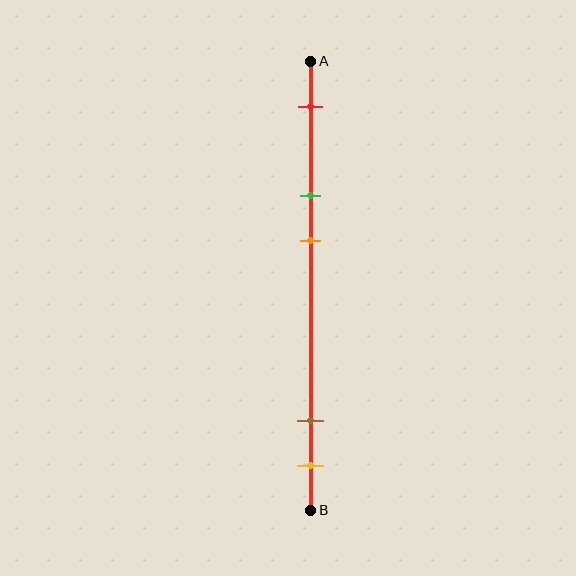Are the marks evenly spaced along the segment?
No, the marks are not evenly spaced.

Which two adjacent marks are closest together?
The brown and yellow marks are the closest adjacent pair.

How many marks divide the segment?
There are 5 marks dividing the segment.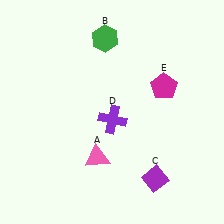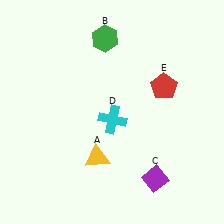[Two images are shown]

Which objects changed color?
A changed from pink to yellow. D changed from purple to cyan. E changed from magenta to red.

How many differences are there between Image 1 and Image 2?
There are 3 differences between the two images.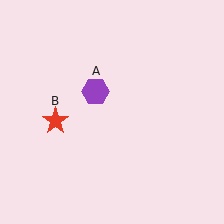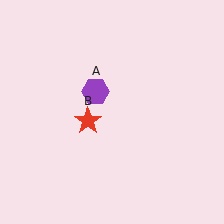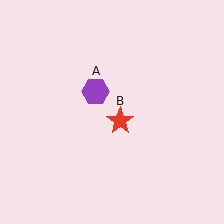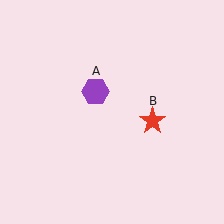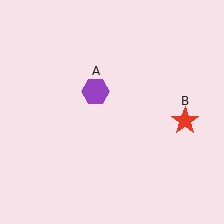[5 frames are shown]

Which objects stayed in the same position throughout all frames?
Purple hexagon (object A) remained stationary.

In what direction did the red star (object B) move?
The red star (object B) moved right.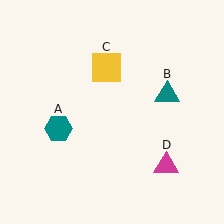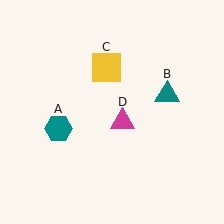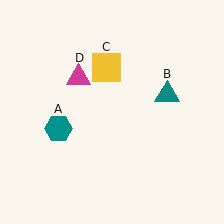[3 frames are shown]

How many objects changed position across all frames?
1 object changed position: magenta triangle (object D).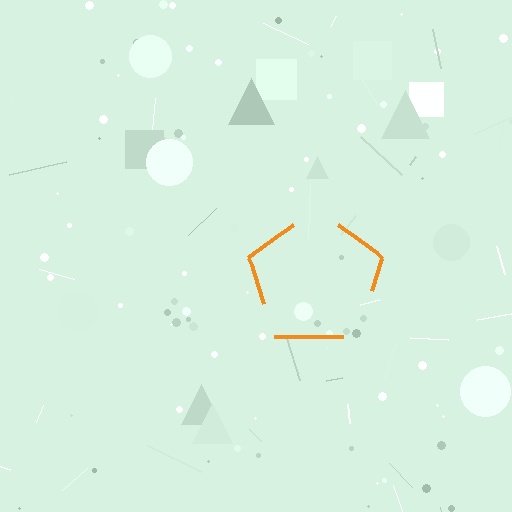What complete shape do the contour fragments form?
The contour fragments form a pentagon.